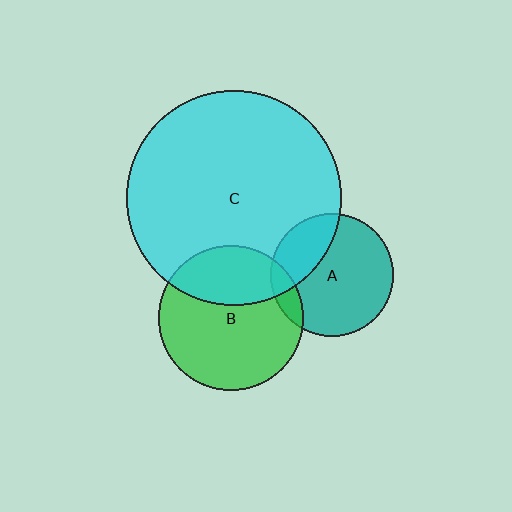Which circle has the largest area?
Circle C (cyan).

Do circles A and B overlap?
Yes.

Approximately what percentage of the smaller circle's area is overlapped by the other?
Approximately 10%.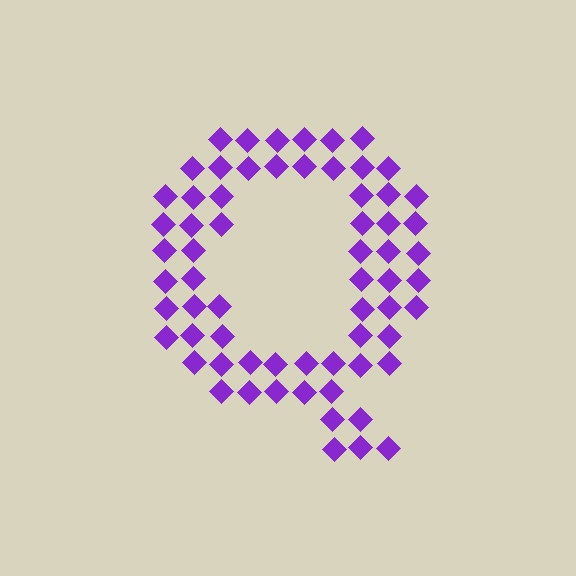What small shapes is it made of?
It is made of small diamonds.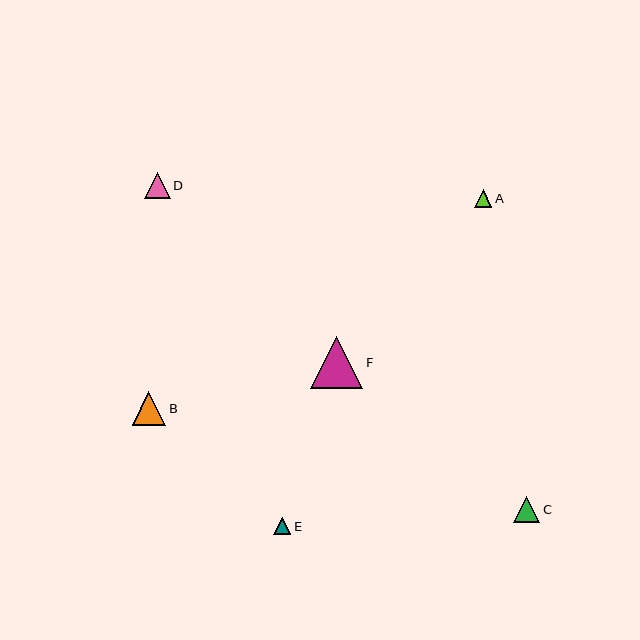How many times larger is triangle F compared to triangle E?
Triangle F is approximately 3.0 times the size of triangle E.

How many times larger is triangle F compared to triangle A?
Triangle F is approximately 2.9 times the size of triangle A.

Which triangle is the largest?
Triangle F is the largest with a size of approximately 52 pixels.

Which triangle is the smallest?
Triangle E is the smallest with a size of approximately 17 pixels.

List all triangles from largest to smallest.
From largest to smallest: F, B, C, D, A, E.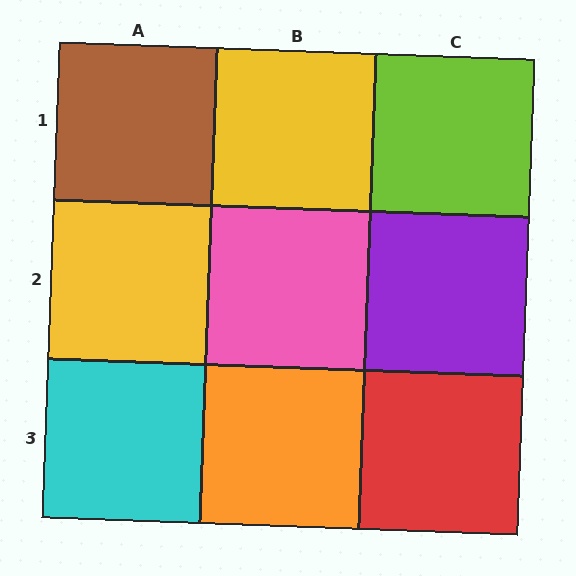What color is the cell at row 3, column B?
Orange.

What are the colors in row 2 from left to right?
Yellow, pink, purple.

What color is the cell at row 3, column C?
Red.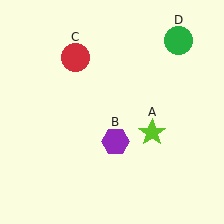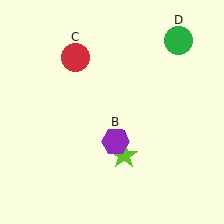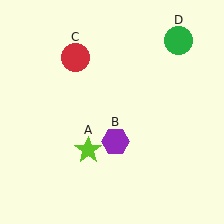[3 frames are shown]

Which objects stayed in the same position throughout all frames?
Purple hexagon (object B) and red circle (object C) and green circle (object D) remained stationary.